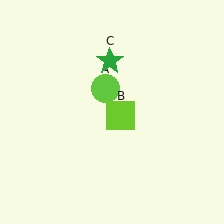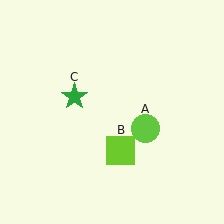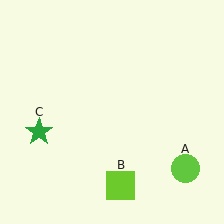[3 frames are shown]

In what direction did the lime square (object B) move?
The lime square (object B) moved down.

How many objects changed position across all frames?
3 objects changed position: lime circle (object A), lime square (object B), green star (object C).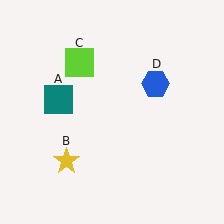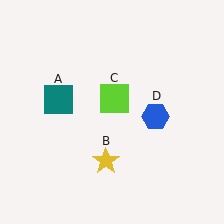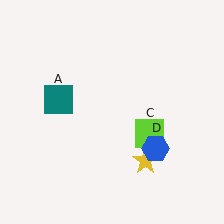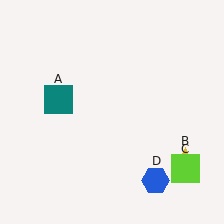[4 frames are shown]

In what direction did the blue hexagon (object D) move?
The blue hexagon (object D) moved down.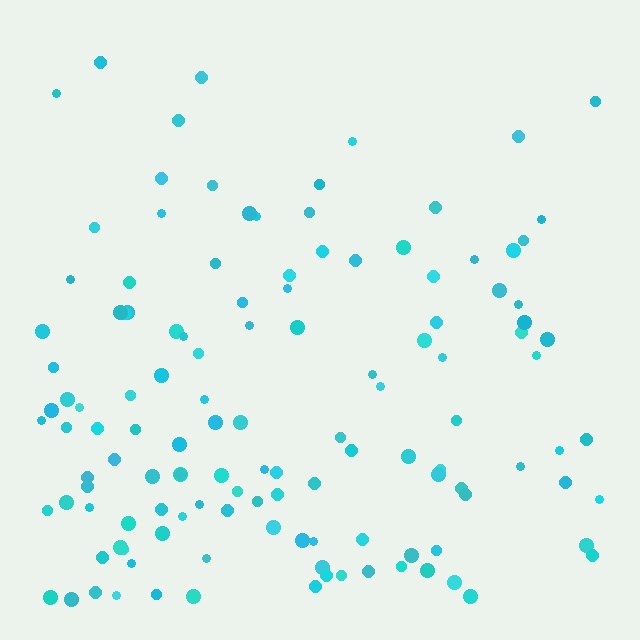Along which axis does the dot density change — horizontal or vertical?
Vertical.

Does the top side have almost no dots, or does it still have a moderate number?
Still a moderate number, just noticeably fewer than the bottom.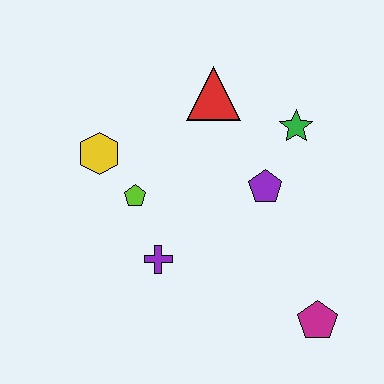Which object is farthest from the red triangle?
The magenta pentagon is farthest from the red triangle.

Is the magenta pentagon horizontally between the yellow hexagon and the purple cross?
No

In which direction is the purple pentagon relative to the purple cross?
The purple pentagon is to the right of the purple cross.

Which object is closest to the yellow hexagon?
The lime pentagon is closest to the yellow hexagon.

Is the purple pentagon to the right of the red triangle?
Yes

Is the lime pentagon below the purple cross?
No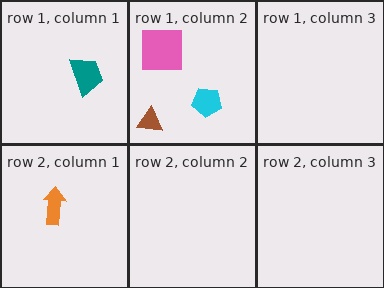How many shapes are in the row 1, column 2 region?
3.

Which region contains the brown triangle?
The row 1, column 2 region.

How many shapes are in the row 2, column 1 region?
1.